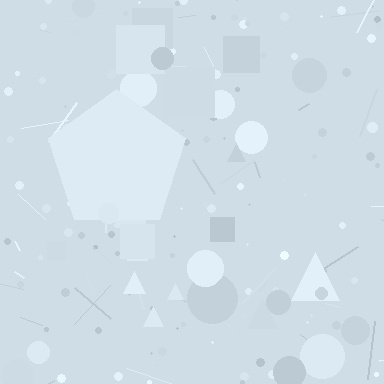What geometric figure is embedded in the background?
A pentagon is embedded in the background.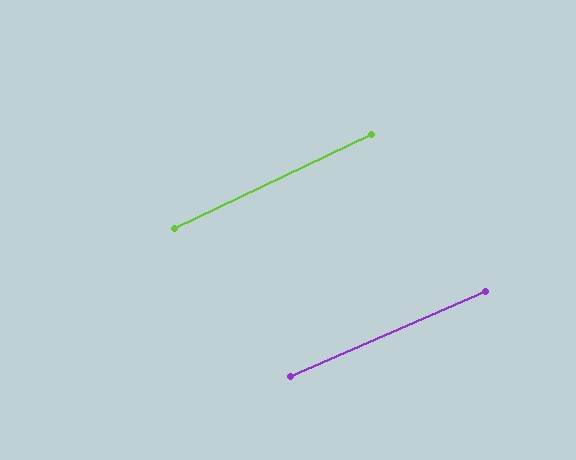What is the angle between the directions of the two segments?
Approximately 2 degrees.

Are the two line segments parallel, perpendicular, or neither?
Parallel — their directions differ by only 1.9°.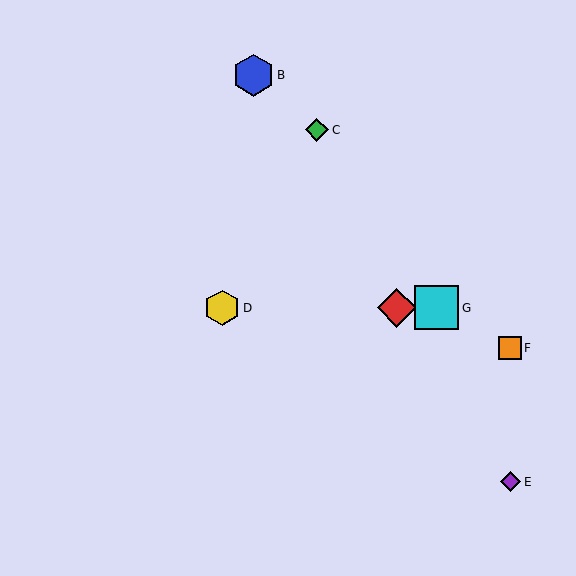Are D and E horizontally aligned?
No, D is at y≈308 and E is at y≈482.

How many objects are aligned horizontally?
3 objects (A, D, G) are aligned horizontally.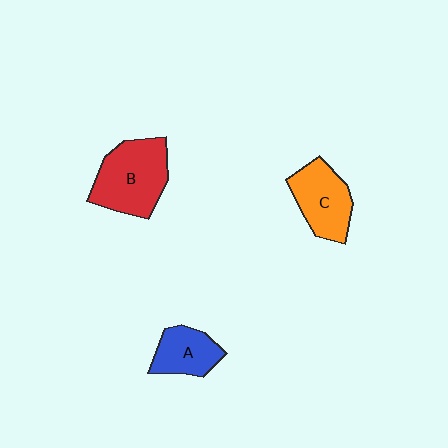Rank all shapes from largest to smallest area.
From largest to smallest: B (red), C (orange), A (blue).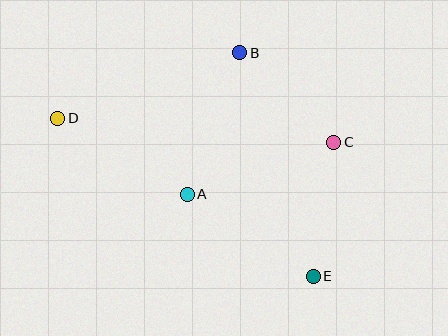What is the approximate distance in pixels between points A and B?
The distance between A and B is approximately 151 pixels.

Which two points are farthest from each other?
Points D and E are farthest from each other.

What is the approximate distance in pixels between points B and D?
The distance between B and D is approximately 193 pixels.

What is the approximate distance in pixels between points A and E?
The distance between A and E is approximately 150 pixels.